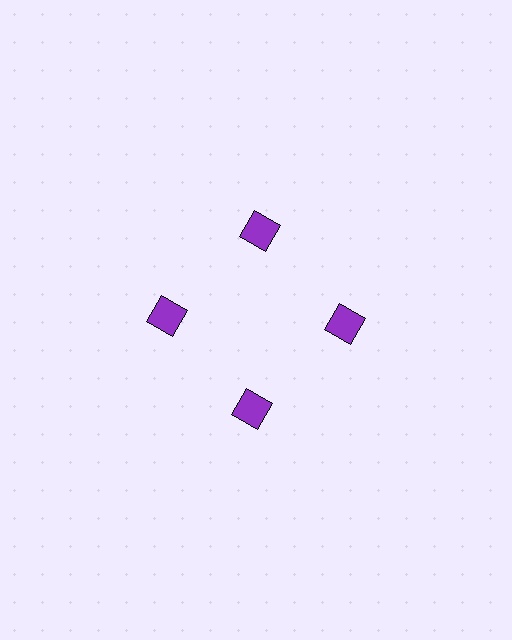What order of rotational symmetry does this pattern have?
This pattern has 4-fold rotational symmetry.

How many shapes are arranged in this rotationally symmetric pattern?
There are 4 shapes, arranged in 4 groups of 1.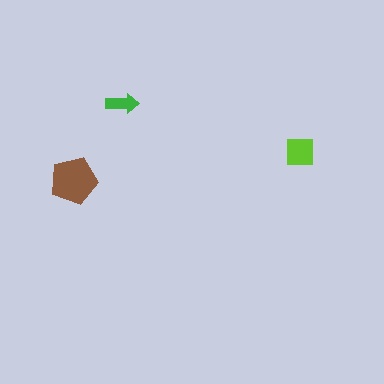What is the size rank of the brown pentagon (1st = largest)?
1st.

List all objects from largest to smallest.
The brown pentagon, the lime square, the green arrow.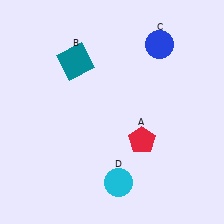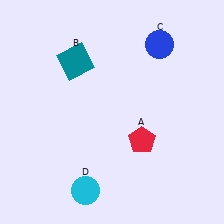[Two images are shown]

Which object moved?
The cyan circle (D) moved left.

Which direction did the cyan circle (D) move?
The cyan circle (D) moved left.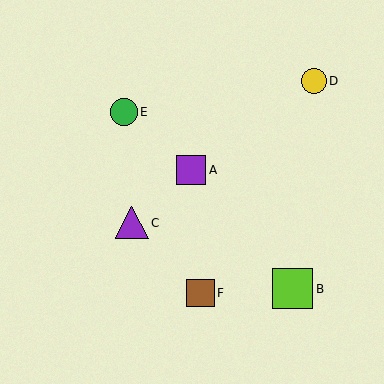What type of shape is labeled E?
Shape E is a green circle.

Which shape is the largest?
The lime square (labeled B) is the largest.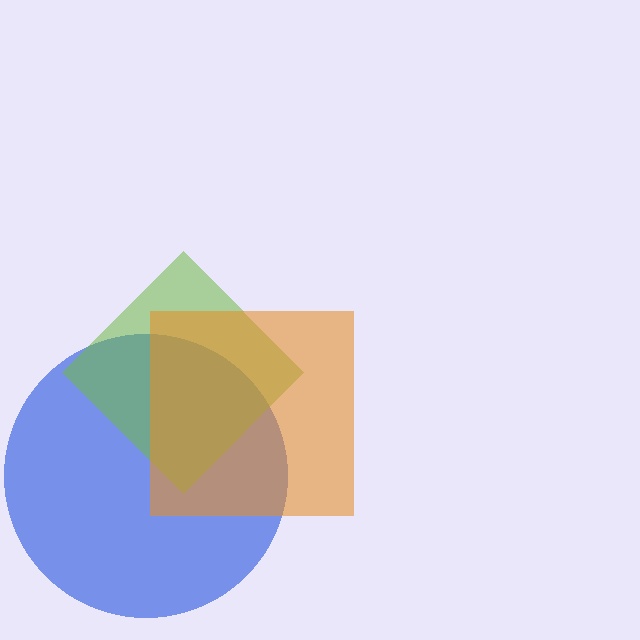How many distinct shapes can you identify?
There are 3 distinct shapes: a blue circle, a lime diamond, an orange square.